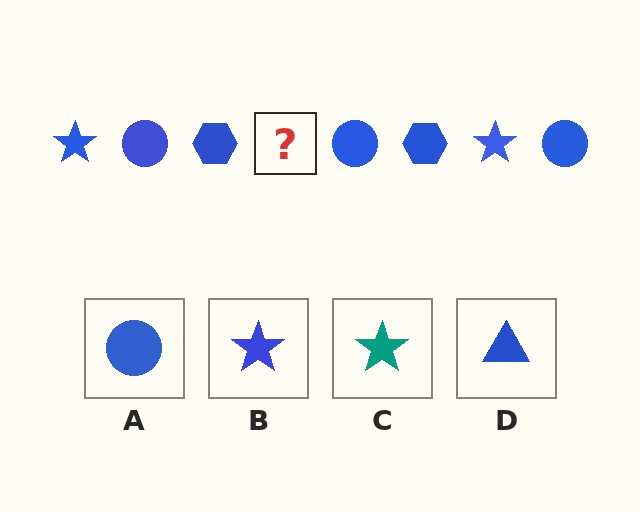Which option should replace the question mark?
Option B.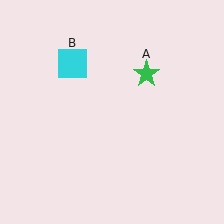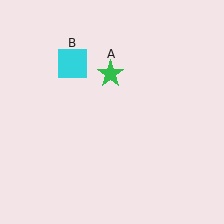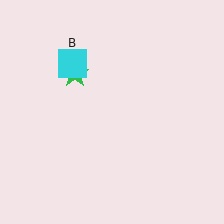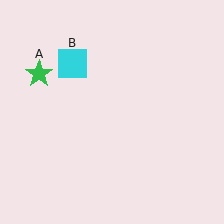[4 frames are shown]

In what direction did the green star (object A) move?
The green star (object A) moved left.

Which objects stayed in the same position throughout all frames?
Cyan square (object B) remained stationary.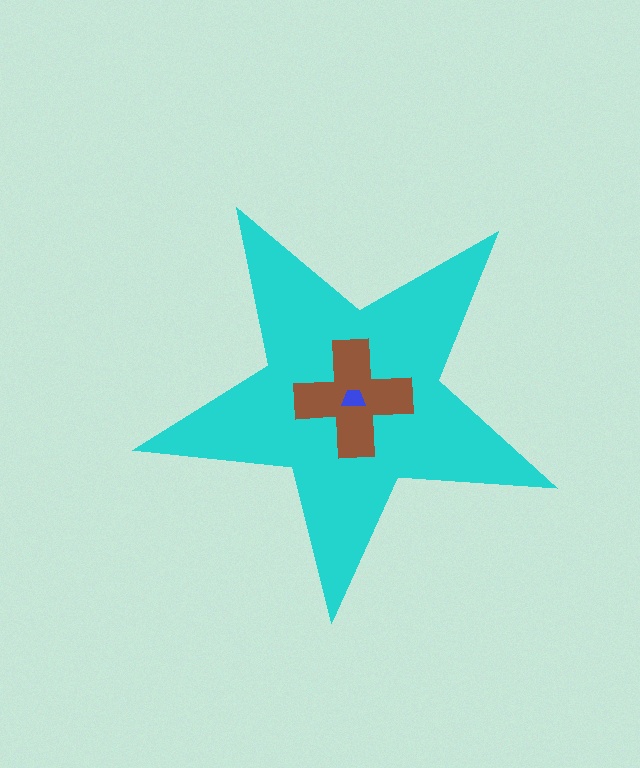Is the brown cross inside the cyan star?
Yes.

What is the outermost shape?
The cyan star.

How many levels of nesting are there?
3.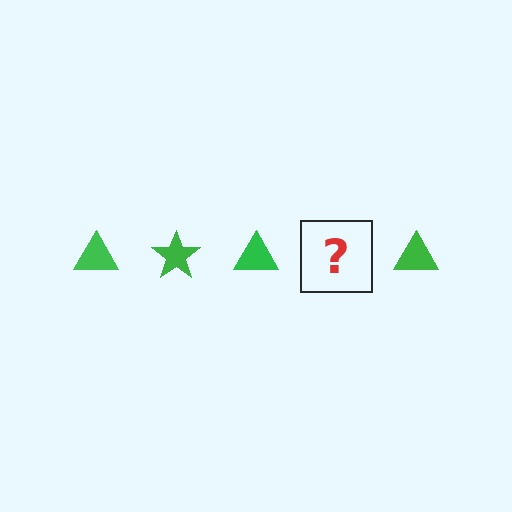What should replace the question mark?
The question mark should be replaced with a green star.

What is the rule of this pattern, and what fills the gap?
The rule is that the pattern cycles through triangle, star shapes in green. The gap should be filled with a green star.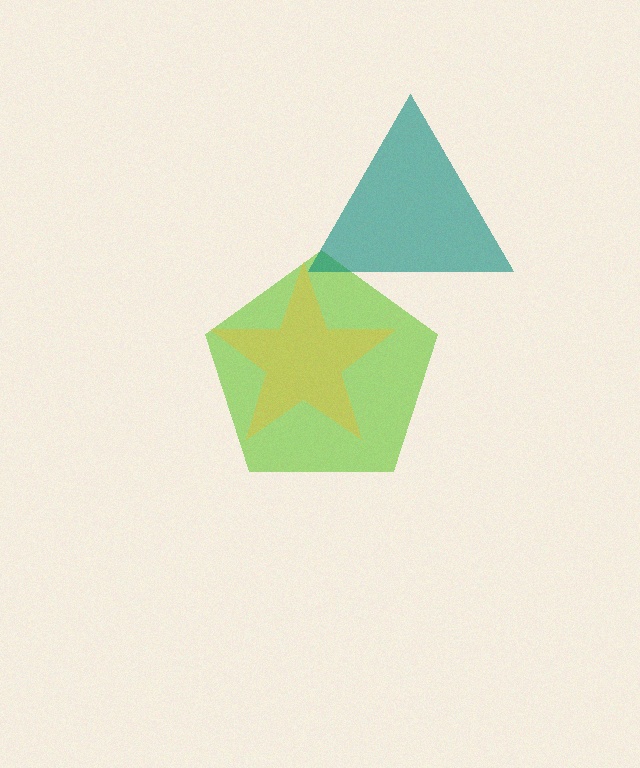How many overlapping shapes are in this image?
There are 3 overlapping shapes in the image.